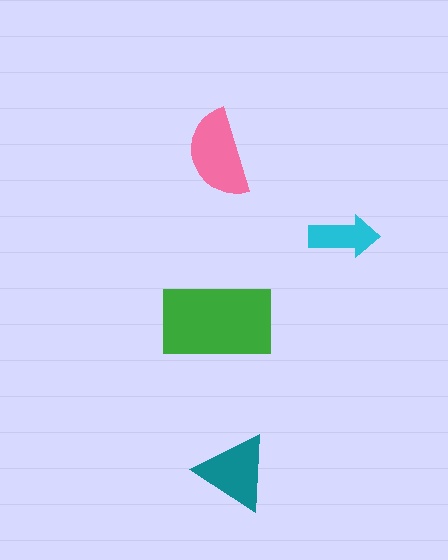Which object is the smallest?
The cyan arrow.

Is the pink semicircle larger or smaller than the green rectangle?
Smaller.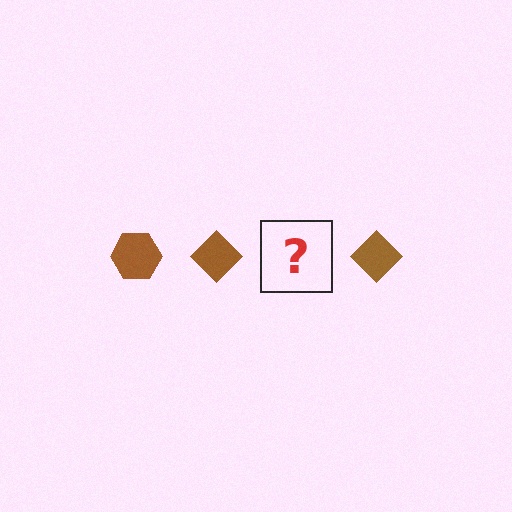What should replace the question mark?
The question mark should be replaced with a brown hexagon.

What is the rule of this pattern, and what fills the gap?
The rule is that the pattern cycles through hexagon, diamond shapes in brown. The gap should be filled with a brown hexagon.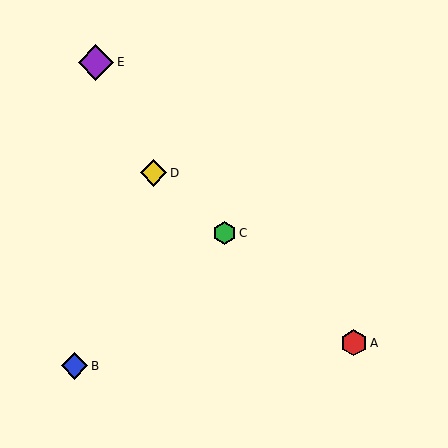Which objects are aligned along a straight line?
Objects A, C, D are aligned along a straight line.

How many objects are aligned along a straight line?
3 objects (A, C, D) are aligned along a straight line.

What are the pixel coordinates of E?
Object E is at (96, 62).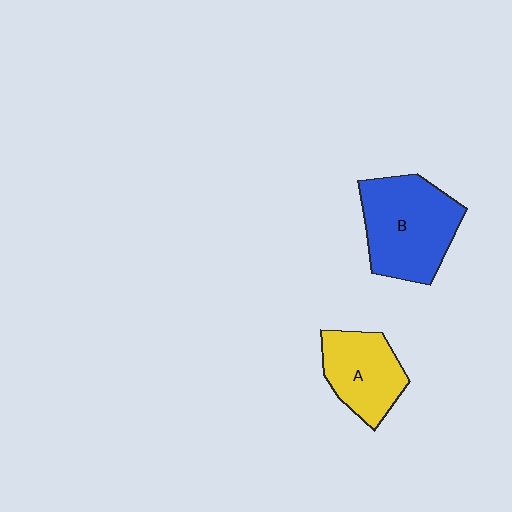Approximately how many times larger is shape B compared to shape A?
Approximately 1.5 times.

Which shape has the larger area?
Shape B (blue).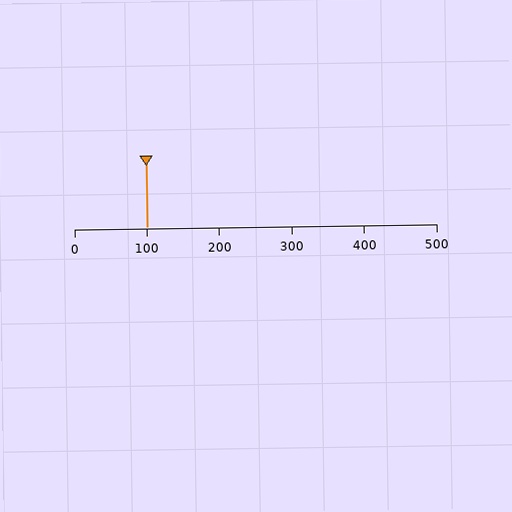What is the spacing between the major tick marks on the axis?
The major ticks are spaced 100 apart.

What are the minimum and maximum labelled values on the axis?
The axis runs from 0 to 500.